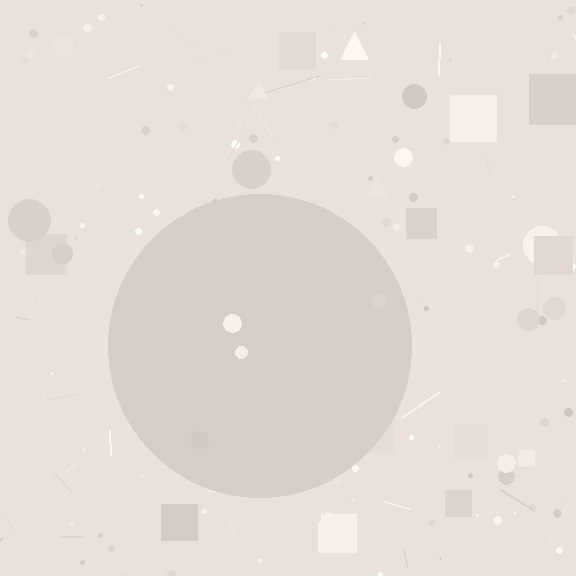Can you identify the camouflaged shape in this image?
The camouflaged shape is a circle.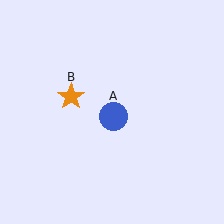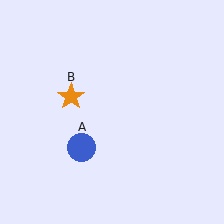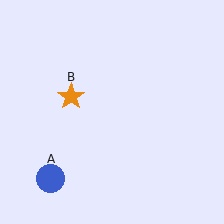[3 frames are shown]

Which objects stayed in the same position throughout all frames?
Orange star (object B) remained stationary.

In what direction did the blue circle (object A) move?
The blue circle (object A) moved down and to the left.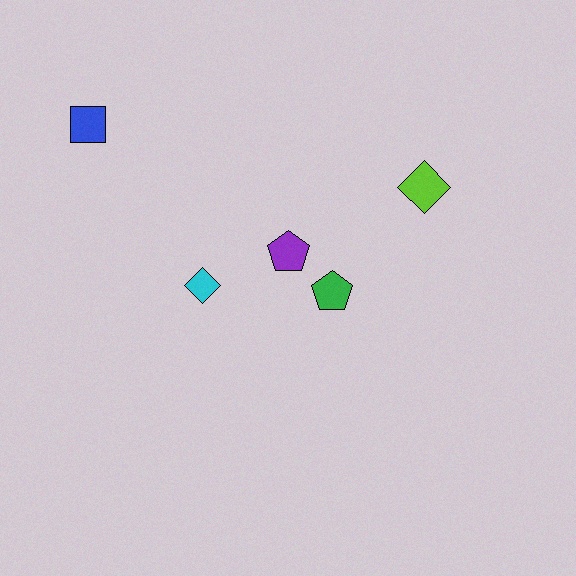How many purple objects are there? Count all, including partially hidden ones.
There is 1 purple object.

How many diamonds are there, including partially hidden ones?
There are 2 diamonds.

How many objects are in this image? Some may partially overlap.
There are 5 objects.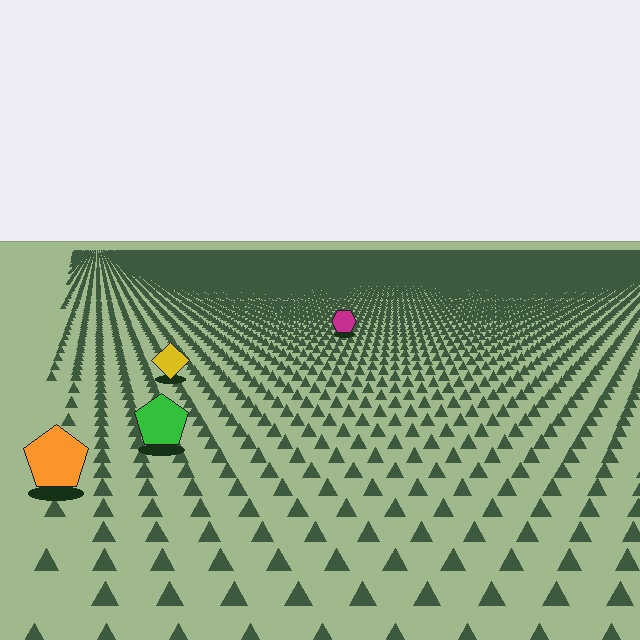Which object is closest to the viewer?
The orange pentagon is closest. The texture marks near it are larger and more spread out.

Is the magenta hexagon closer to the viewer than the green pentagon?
No. The green pentagon is closer — you can tell from the texture gradient: the ground texture is coarser near it.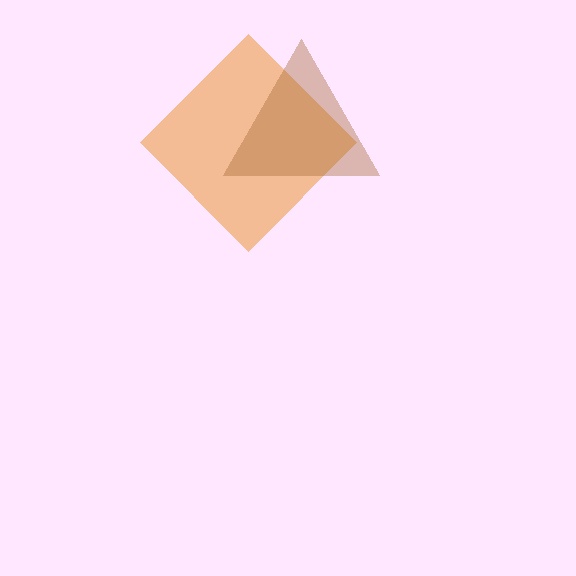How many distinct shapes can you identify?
There are 2 distinct shapes: an orange diamond, a brown triangle.